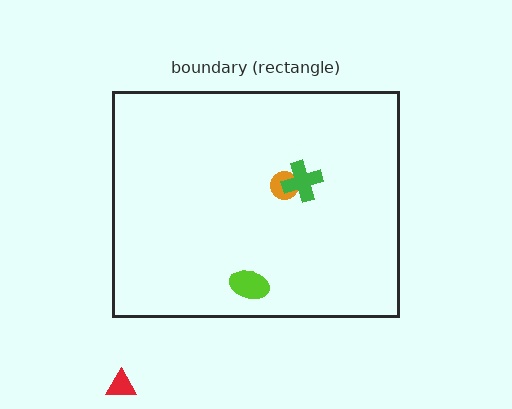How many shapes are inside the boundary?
3 inside, 1 outside.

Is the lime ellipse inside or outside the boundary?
Inside.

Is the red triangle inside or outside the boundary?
Outside.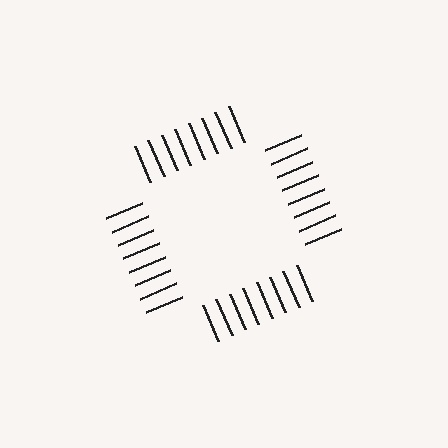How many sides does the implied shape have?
4 sides — the line-ends trace a square.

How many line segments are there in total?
32 — 8 along each of the 4 edges.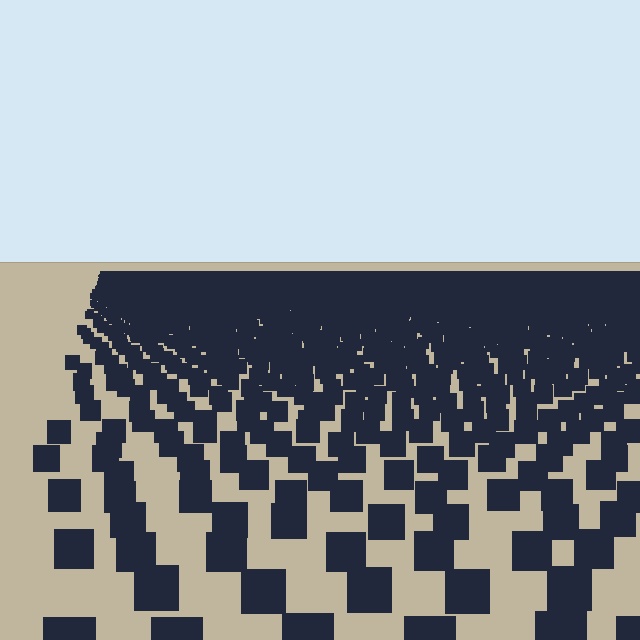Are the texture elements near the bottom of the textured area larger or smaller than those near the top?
Larger. Near the bottom, elements are closer to the viewer and appear at a bigger on-screen size.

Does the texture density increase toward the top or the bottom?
Density increases toward the top.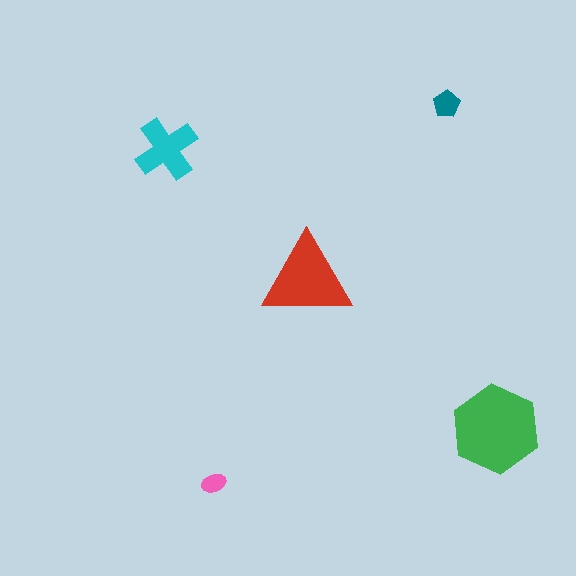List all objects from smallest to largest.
The pink ellipse, the teal pentagon, the cyan cross, the red triangle, the green hexagon.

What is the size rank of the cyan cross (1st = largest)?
3rd.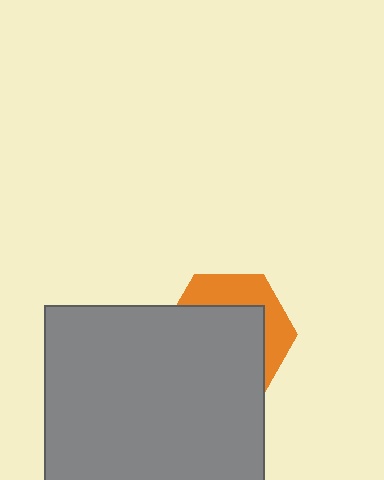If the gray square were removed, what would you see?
You would see the complete orange hexagon.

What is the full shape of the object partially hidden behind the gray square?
The partially hidden object is an orange hexagon.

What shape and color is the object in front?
The object in front is a gray square.